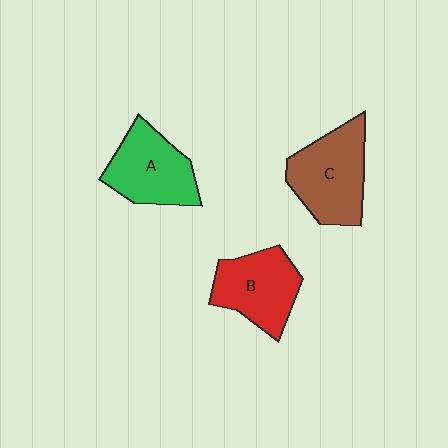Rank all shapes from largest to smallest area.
From largest to smallest: C (brown), A (green), B (red).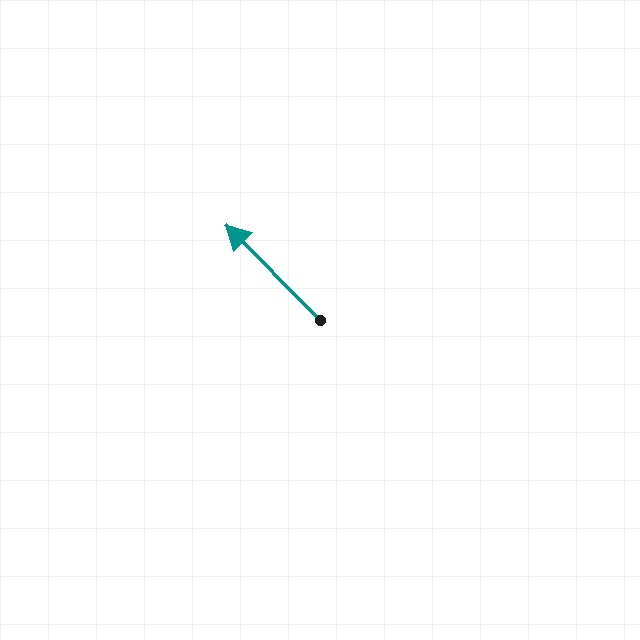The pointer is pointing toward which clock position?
Roughly 11 o'clock.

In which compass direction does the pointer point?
Northwest.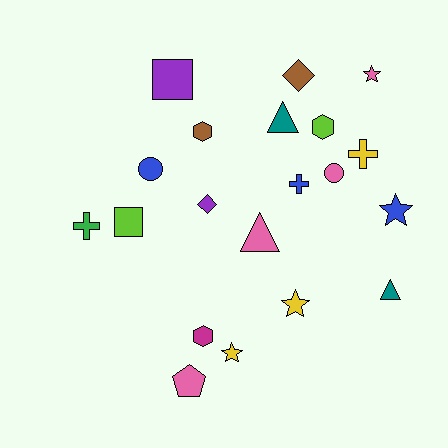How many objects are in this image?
There are 20 objects.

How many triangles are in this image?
There are 3 triangles.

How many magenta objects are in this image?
There is 1 magenta object.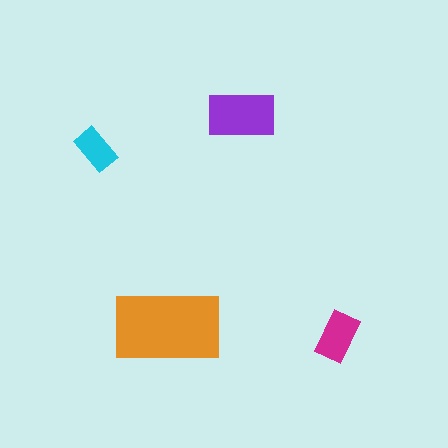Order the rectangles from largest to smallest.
the orange one, the purple one, the magenta one, the cyan one.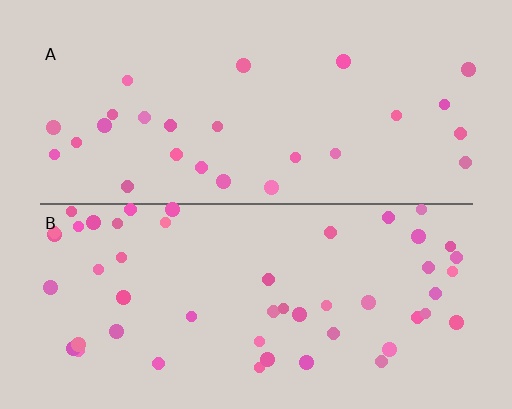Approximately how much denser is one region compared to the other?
Approximately 1.9× — region B over region A.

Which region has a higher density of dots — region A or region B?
B (the bottom).